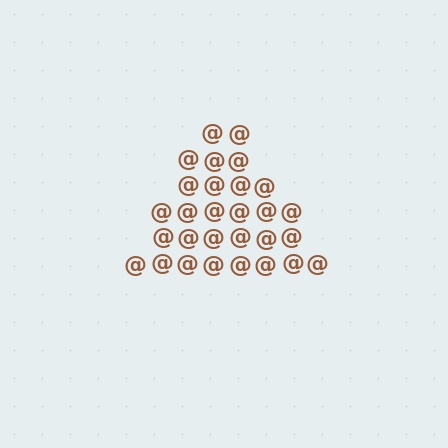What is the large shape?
The large shape is a triangle.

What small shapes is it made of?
It is made of small at signs.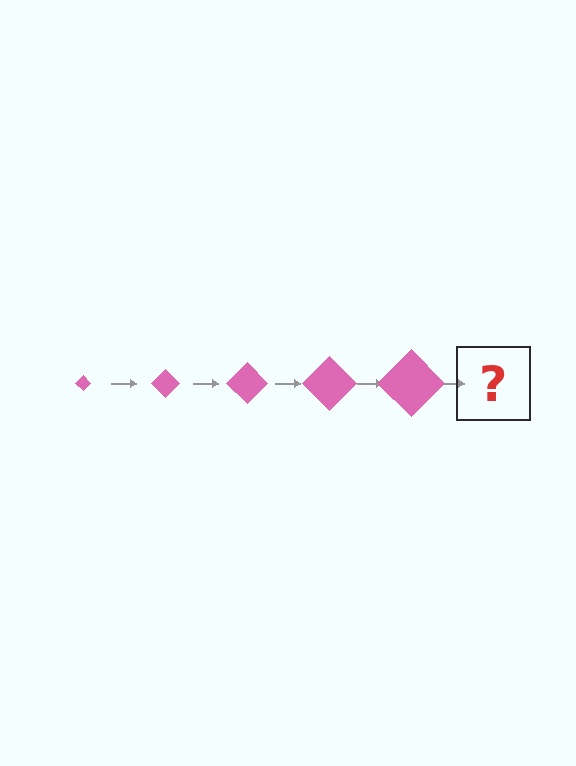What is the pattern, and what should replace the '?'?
The pattern is that the diamond gets progressively larger each step. The '?' should be a pink diamond, larger than the previous one.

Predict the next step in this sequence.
The next step is a pink diamond, larger than the previous one.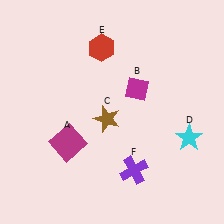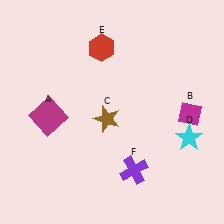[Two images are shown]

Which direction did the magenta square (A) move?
The magenta square (A) moved up.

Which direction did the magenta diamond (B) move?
The magenta diamond (B) moved right.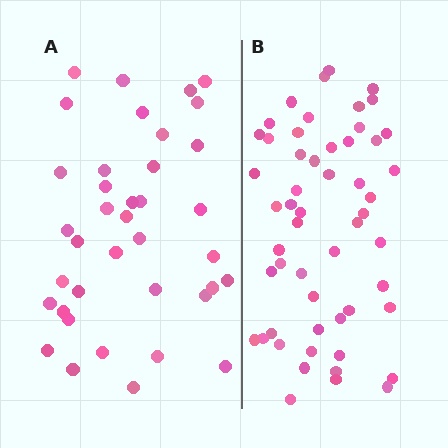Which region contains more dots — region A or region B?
Region B (the right region) has more dots.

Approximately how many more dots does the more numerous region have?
Region B has approximately 15 more dots than region A.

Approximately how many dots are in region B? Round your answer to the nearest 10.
About 50 dots. (The exact count is 54, which rounds to 50.)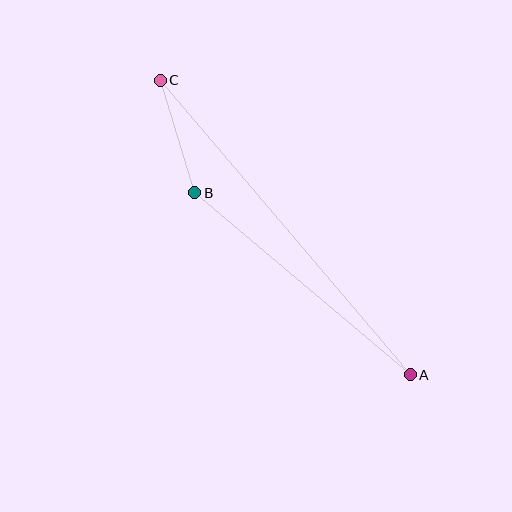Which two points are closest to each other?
Points B and C are closest to each other.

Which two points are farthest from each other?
Points A and C are farthest from each other.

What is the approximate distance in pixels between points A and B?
The distance between A and B is approximately 282 pixels.